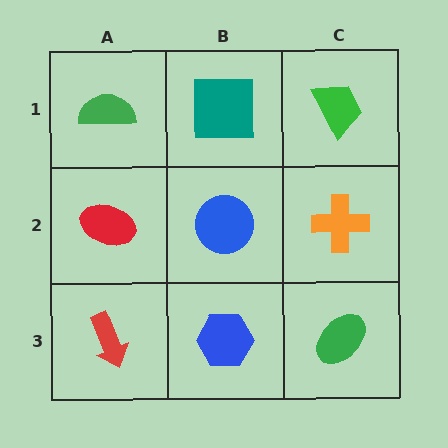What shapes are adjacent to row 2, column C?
A green trapezoid (row 1, column C), a green ellipse (row 3, column C), a blue circle (row 2, column B).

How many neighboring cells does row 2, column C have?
3.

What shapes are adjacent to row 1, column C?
An orange cross (row 2, column C), a teal square (row 1, column B).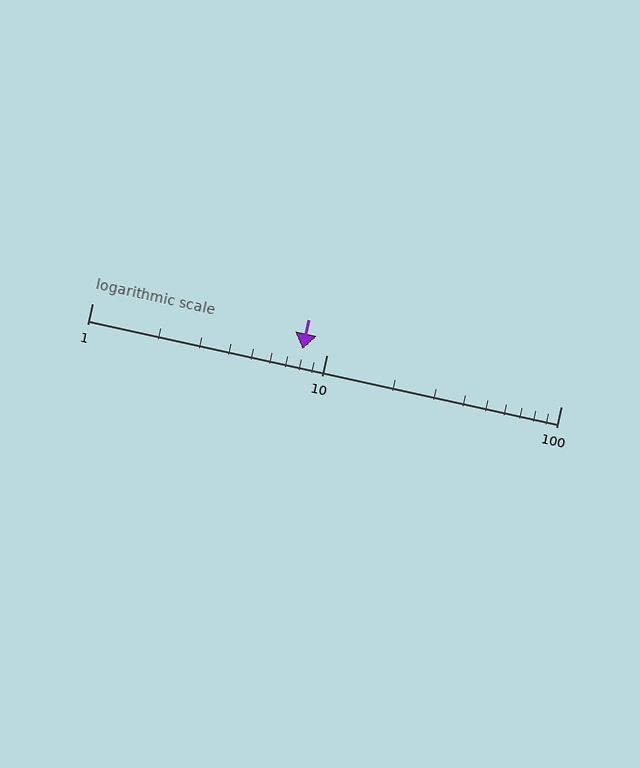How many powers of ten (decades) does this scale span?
The scale spans 2 decades, from 1 to 100.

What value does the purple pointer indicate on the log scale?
The pointer indicates approximately 7.9.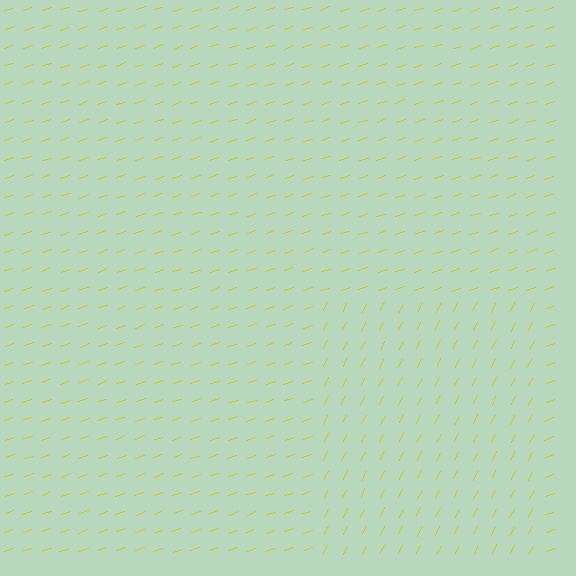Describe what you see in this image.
The image is filled with small yellow line segments. A rectangle region in the image has lines oriented differently from the surrounding lines, creating a visible texture boundary.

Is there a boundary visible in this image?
Yes, there is a texture boundary formed by a change in line orientation.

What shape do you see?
I see a rectangle.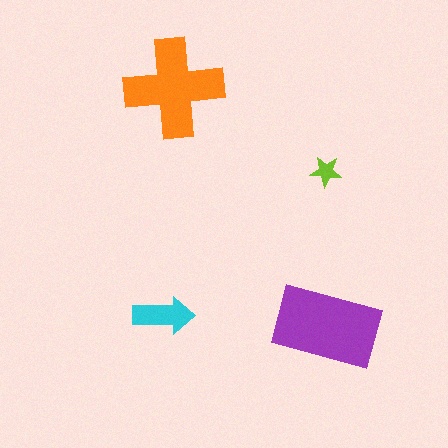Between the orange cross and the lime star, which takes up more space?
The orange cross.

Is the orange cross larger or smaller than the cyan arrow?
Larger.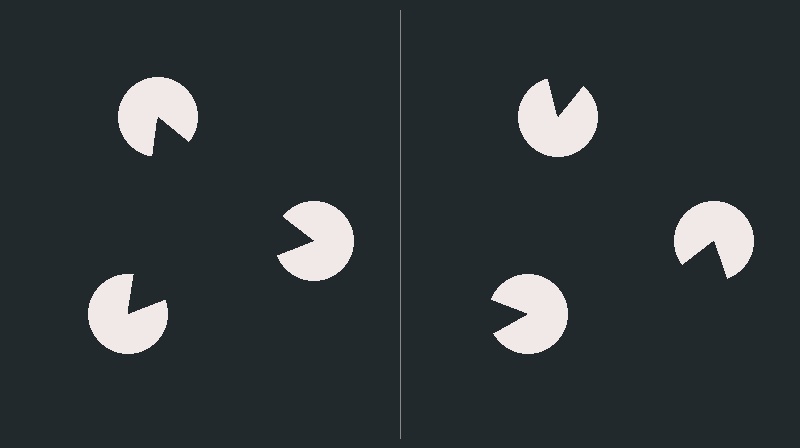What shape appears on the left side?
An illusory triangle.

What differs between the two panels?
The pac-man discs are positioned identically on both sides; only the wedge orientations differ. On the left they align to a triangle; on the right they are misaligned.